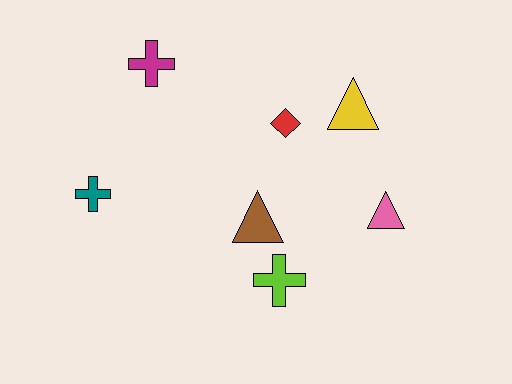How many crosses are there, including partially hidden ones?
There are 3 crosses.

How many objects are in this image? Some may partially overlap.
There are 7 objects.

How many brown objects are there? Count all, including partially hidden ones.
There is 1 brown object.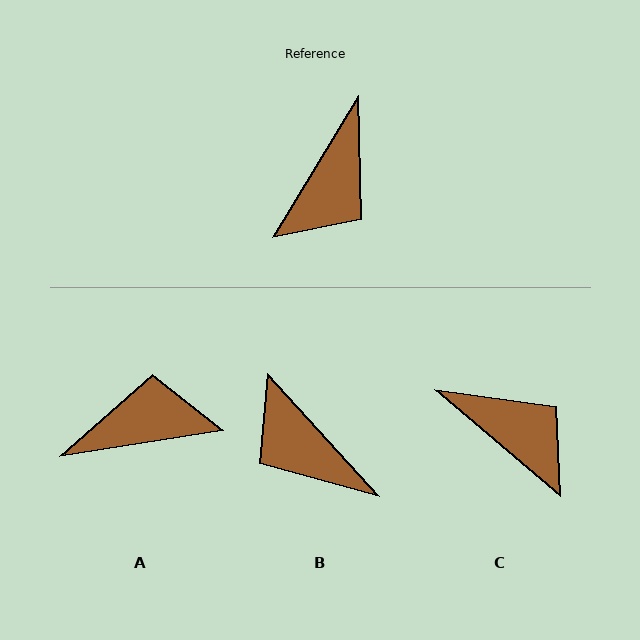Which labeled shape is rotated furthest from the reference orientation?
A, about 130 degrees away.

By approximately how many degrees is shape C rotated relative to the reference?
Approximately 80 degrees counter-clockwise.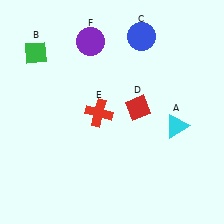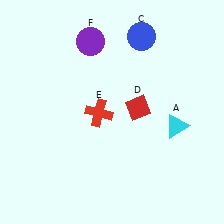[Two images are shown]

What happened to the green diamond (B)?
The green diamond (B) was removed in Image 2. It was in the top-left area of Image 1.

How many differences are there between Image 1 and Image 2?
There is 1 difference between the two images.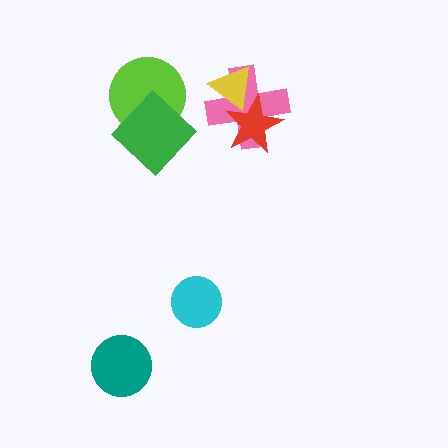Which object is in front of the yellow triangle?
The red star is in front of the yellow triangle.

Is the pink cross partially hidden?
Yes, it is partially covered by another shape.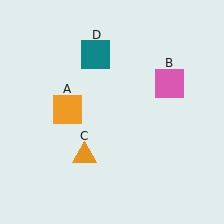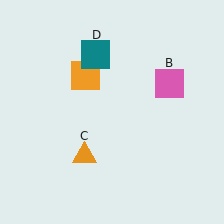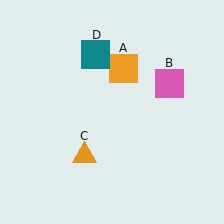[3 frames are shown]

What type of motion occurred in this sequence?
The orange square (object A) rotated clockwise around the center of the scene.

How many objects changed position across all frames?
1 object changed position: orange square (object A).